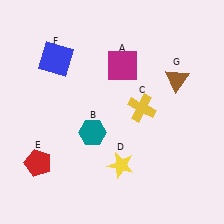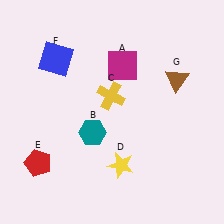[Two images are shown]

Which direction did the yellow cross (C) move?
The yellow cross (C) moved left.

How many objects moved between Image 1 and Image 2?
1 object moved between the two images.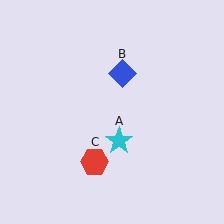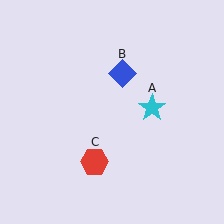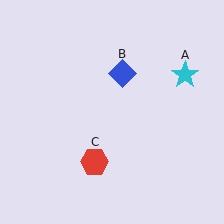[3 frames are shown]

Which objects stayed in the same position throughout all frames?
Blue diamond (object B) and red hexagon (object C) remained stationary.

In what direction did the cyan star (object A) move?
The cyan star (object A) moved up and to the right.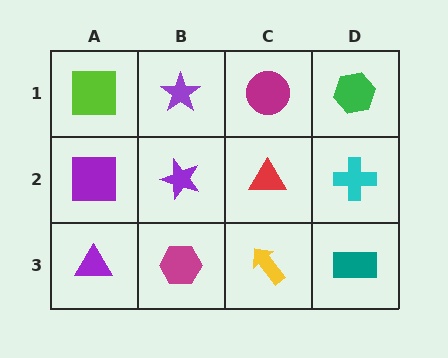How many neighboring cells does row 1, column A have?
2.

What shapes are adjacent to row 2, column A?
A lime square (row 1, column A), a purple triangle (row 3, column A), a purple star (row 2, column B).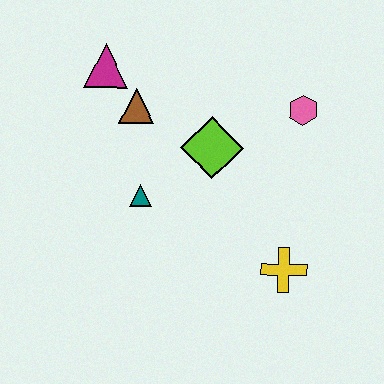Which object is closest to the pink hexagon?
The lime diamond is closest to the pink hexagon.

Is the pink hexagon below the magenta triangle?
Yes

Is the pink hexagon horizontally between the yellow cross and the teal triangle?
No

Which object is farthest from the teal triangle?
The pink hexagon is farthest from the teal triangle.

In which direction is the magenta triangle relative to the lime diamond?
The magenta triangle is to the left of the lime diamond.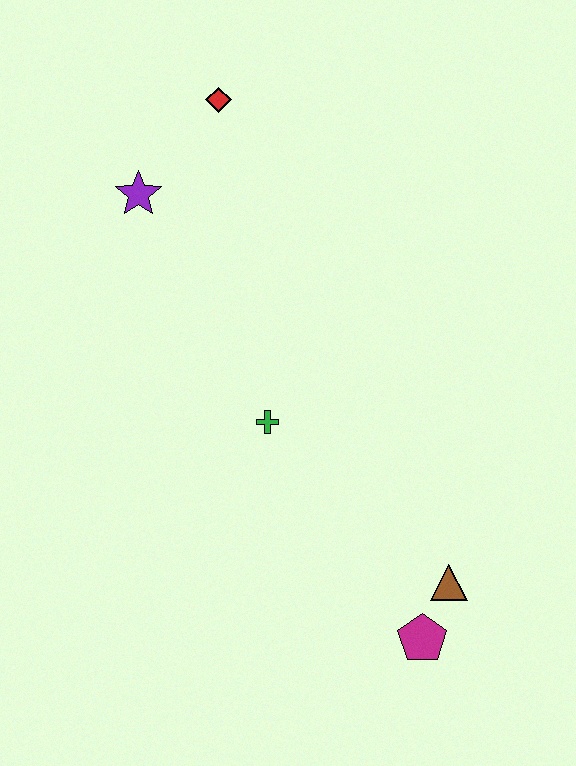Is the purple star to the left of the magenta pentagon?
Yes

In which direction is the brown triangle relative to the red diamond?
The brown triangle is below the red diamond.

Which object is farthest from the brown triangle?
The red diamond is farthest from the brown triangle.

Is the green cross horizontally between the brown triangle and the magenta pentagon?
No